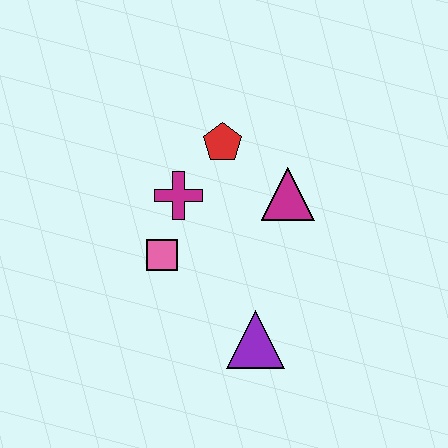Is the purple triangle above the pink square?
No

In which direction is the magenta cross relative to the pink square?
The magenta cross is above the pink square.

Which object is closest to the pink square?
The magenta cross is closest to the pink square.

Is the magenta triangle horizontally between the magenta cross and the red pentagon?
No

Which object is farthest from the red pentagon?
The purple triangle is farthest from the red pentagon.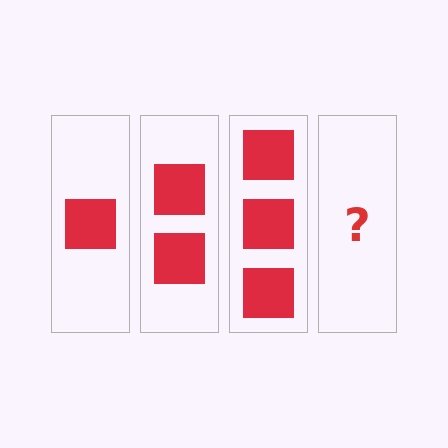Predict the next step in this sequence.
The next step is 4 squares.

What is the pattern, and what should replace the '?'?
The pattern is that each step adds one more square. The '?' should be 4 squares.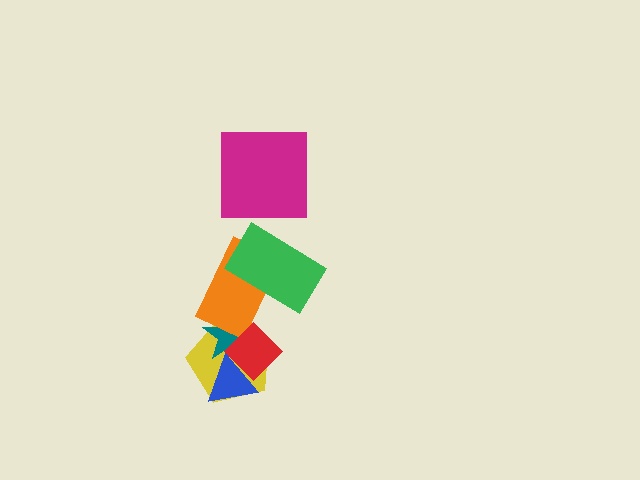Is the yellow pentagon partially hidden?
Yes, it is partially covered by another shape.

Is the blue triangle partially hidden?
Yes, it is partially covered by another shape.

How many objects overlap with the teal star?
4 objects overlap with the teal star.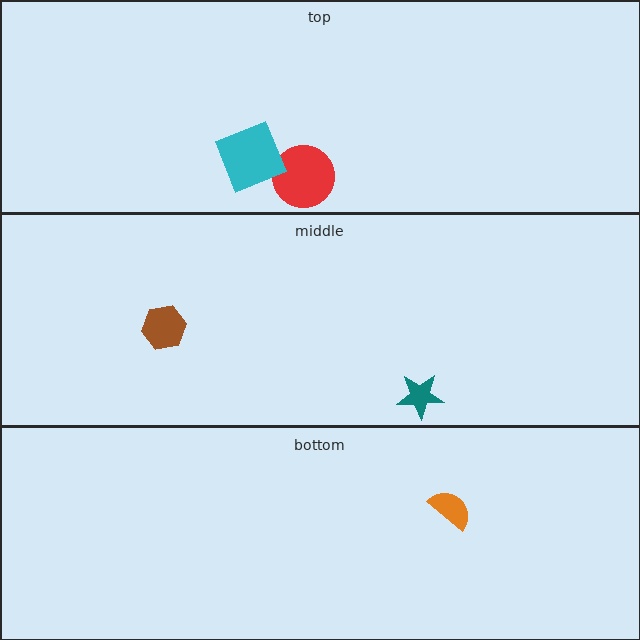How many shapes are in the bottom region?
1.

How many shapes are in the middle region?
2.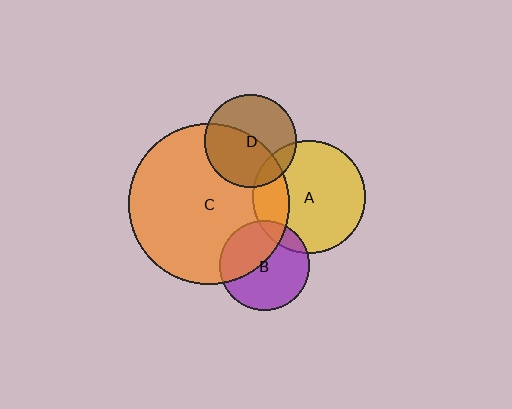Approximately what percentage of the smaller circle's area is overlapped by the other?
Approximately 50%.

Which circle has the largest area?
Circle C (orange).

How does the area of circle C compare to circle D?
Approximately 3.0 times.